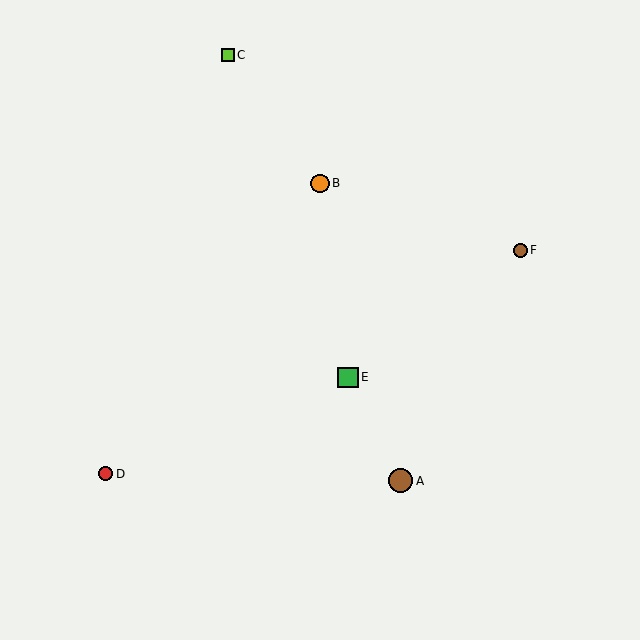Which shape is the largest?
The brown circle (labeled A) is the largest.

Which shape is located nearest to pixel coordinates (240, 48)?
The lime square (labeled C) at (228, 55) is nearest to that location.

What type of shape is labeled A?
Shape A is a brown circle.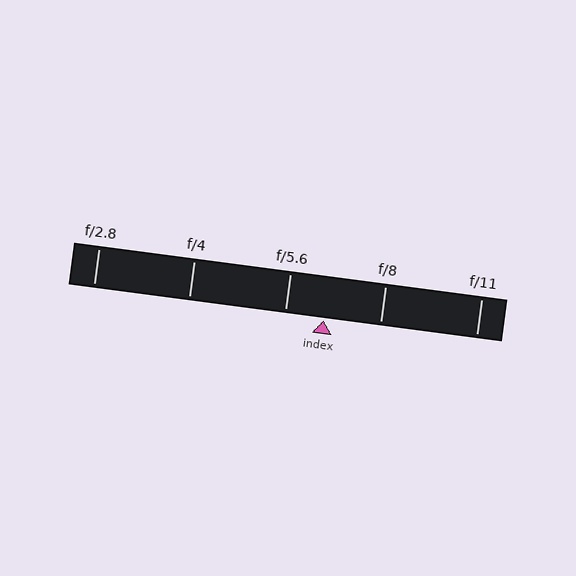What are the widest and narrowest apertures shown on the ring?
The widest aperture shown is f/2.8 and the narrowest is f/11.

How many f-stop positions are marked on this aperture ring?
There are 5 f-stop positions marked.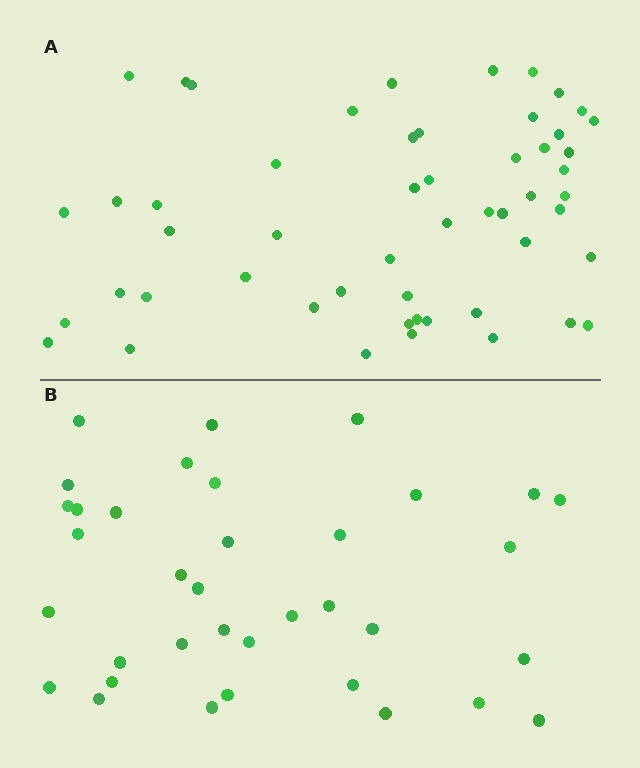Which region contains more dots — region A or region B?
Region A (the top region) has more dots.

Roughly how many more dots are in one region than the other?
Region A has approximately 15 more dots than region B.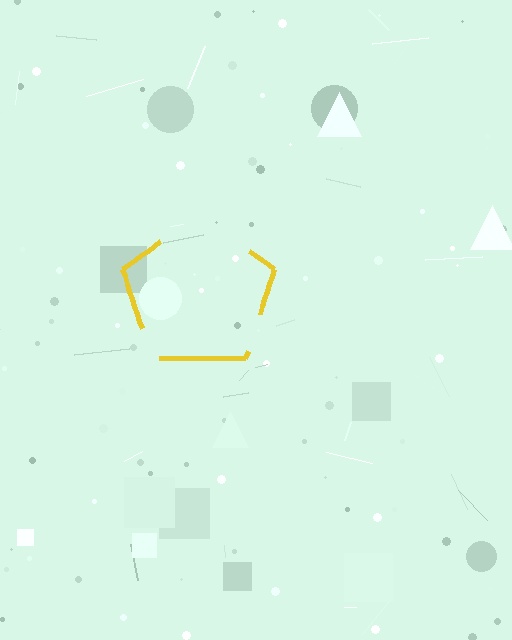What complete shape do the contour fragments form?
The contour fragments form a pentagon.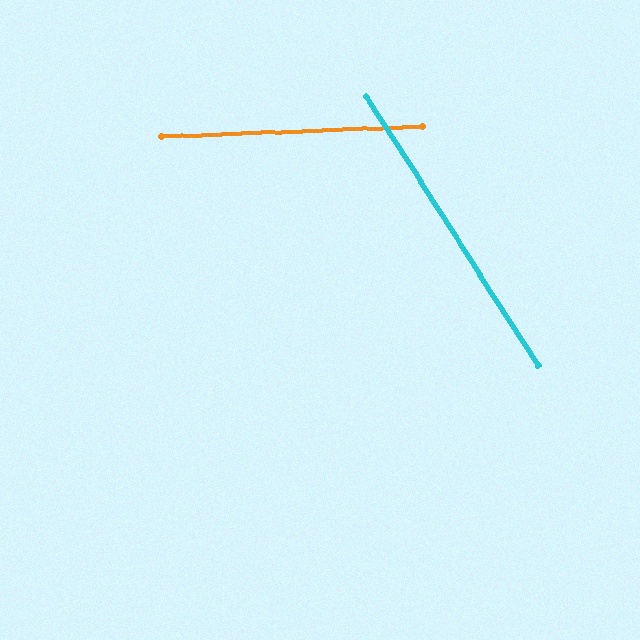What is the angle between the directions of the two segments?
Approximately 60 degrees.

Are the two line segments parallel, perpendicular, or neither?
Neither parallel nor perpendicular — they differ by about 60°.